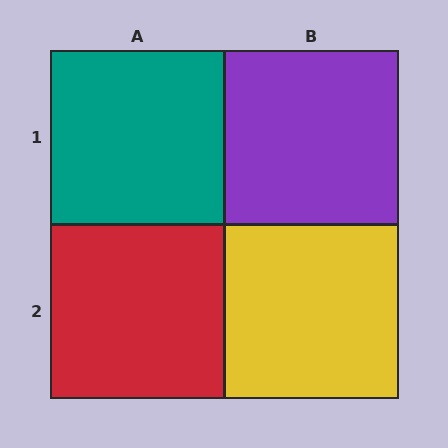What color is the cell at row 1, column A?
Teal.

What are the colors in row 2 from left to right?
Red, yellow.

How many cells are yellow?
1 cell is yellow.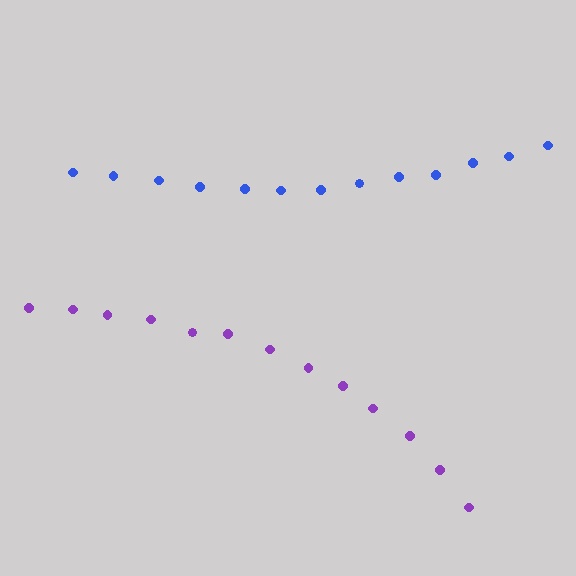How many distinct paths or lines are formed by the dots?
There are 2 distinct paths.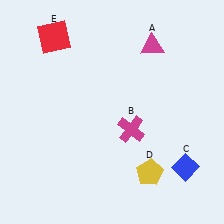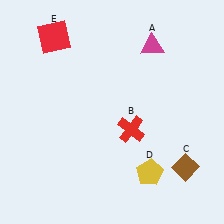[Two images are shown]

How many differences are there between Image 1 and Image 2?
There are 2 differences between the two images.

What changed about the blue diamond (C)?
In Image 1, C is blue. In Image 2, it changed to brown.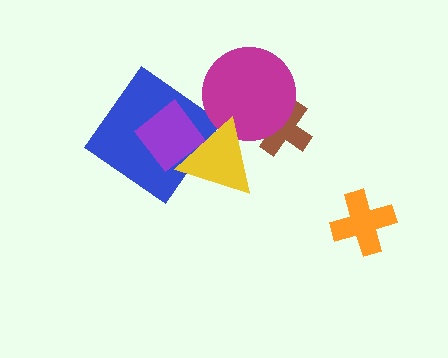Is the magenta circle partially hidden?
Yes, it is partially covered by another shape.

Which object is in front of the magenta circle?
The yellow triangle is in front of the magenta circle.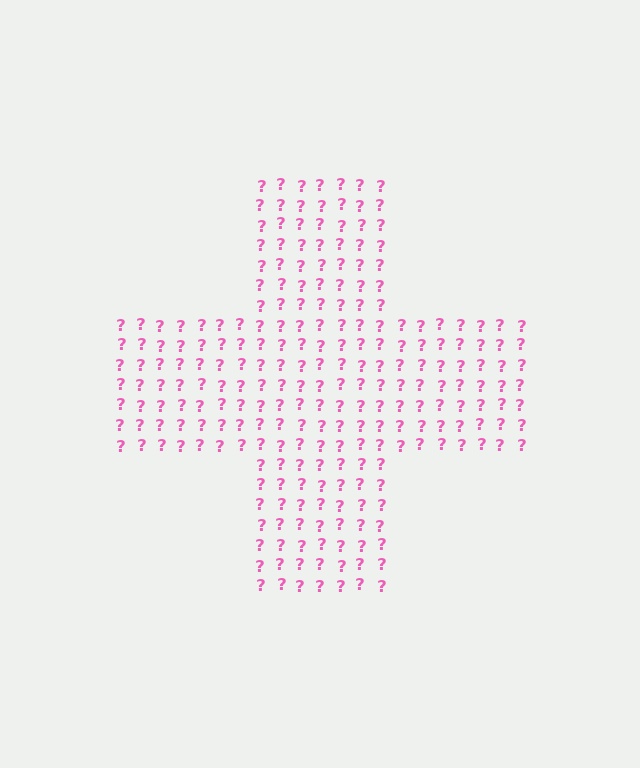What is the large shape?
The large shape is a cross.